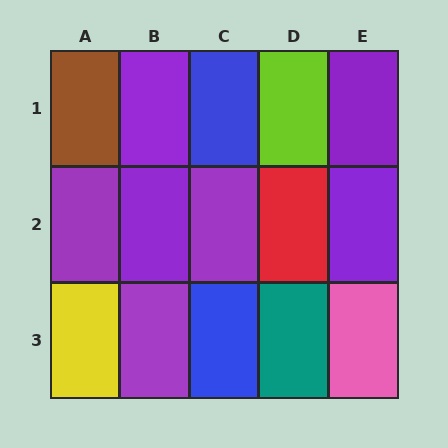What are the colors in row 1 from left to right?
Brown, purple, blue, lime, purple.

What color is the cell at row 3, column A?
Yellow.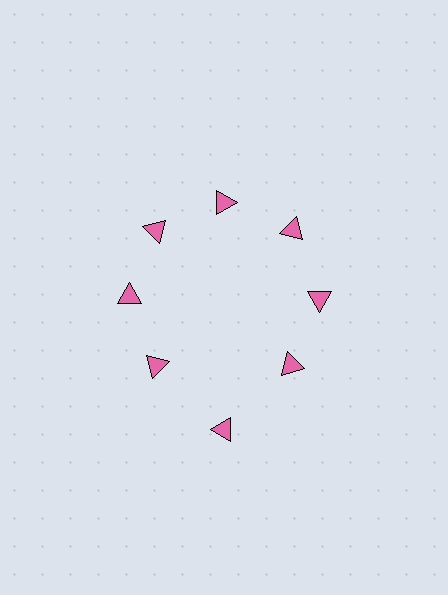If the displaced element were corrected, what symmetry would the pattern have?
It would have 8-fold rotational symmetry — the pattern would map onto itself every 45 degrees.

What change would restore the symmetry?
The symmetry would be restored by moving it inward, back onto the ring so that all 8 triangles sit at equal angles and equal distance from the center.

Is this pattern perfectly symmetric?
No. The 8 pink triangles are arranged in a ring, but one element near the 6 o'clock position is pushed outward from the center, breaking the 8-fold rotational symmetry.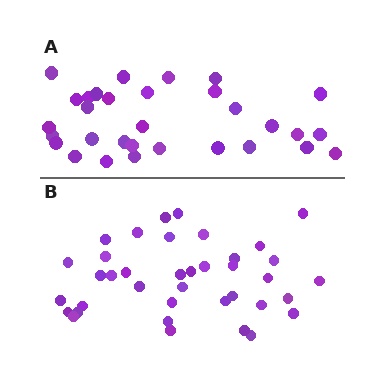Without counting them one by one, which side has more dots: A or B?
Region B (the bottom region) has more dots.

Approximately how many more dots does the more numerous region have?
Region B has roughly 8 or so more dots than region A.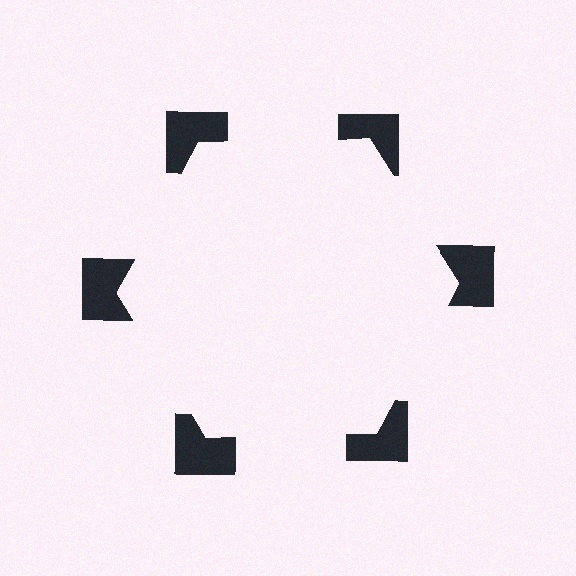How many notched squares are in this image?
There are 6 — one at each vertex of the illusory hexagon.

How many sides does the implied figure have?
6 sides.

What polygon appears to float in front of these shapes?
An illusory hexagon — its edges are inferred from the aligned wedge cuts in the notched squares, not physically drawn.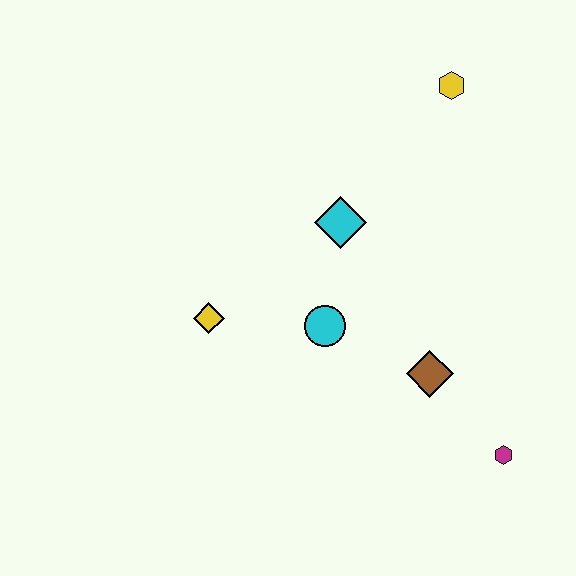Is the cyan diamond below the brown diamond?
No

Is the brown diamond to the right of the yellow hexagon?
No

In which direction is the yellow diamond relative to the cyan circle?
The yellow diamond is to the left of the cyan circle.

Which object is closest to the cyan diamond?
The cyan circle is closest to the cyan diamond.